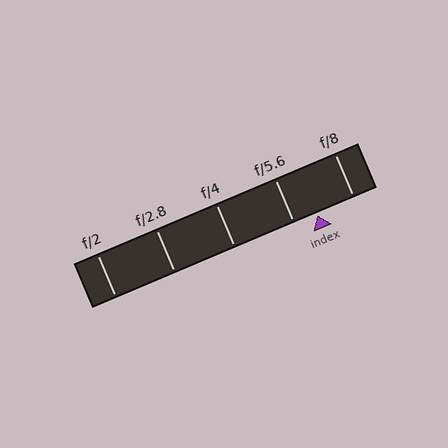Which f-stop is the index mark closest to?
The index mark is closest to f/5.6.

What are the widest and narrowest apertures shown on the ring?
The widest aperture shown is f/2 and the narrowest is f/8.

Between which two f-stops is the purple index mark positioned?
The index mark is between f/5.6 and f/8.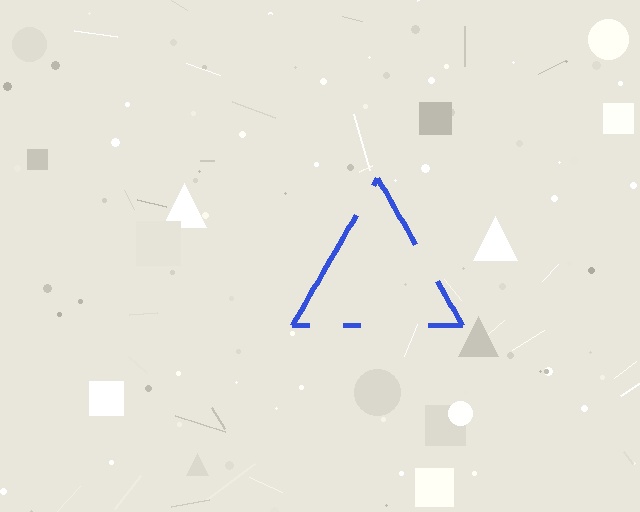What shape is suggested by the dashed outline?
The dashed outline suggests a triangle.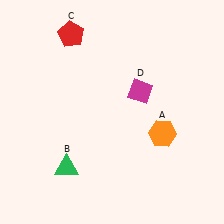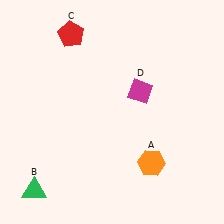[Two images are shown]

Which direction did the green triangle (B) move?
The green triangle (B) moved left.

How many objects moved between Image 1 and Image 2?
2 objects moved between the two images.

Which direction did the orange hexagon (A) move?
The orange hexagon (A) moved down.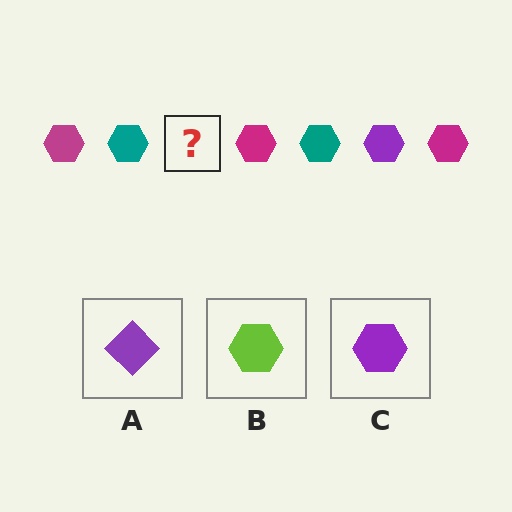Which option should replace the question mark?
Option C.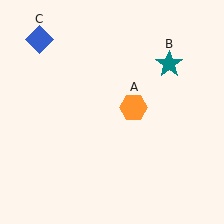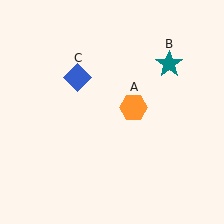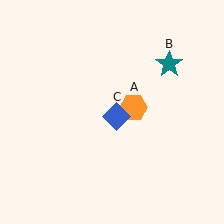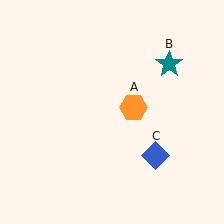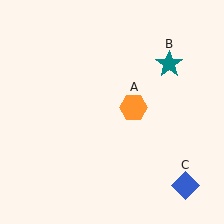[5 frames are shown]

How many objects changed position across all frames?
1 object changed position: blue diamond (object C).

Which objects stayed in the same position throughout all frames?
Orange hexagon (object A) and teal star (object B) remained stationary.